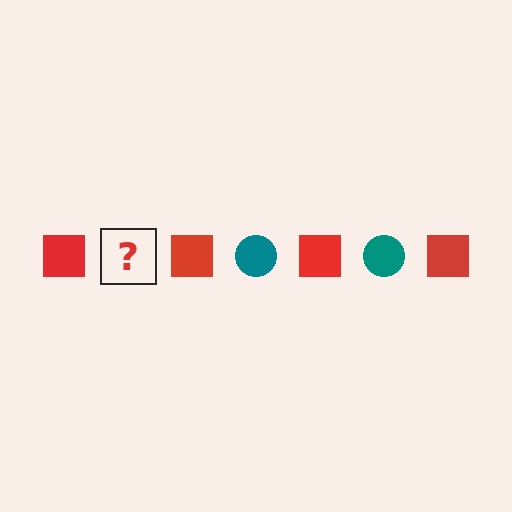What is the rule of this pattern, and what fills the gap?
The rule is that the pattern alternates between red square and teal circle. The gap should be filled with a teal circle.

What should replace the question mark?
The question mark should be replaced with a teal circle.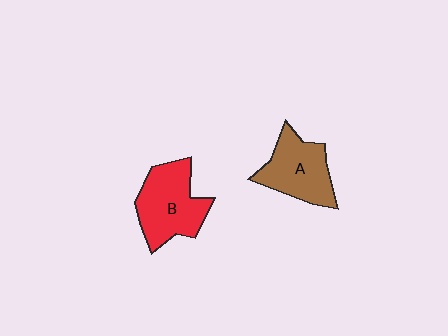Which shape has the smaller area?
Shape A (brown).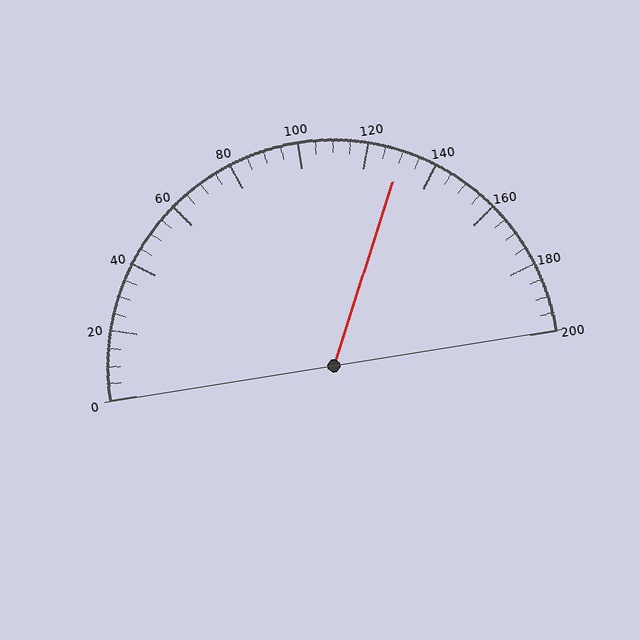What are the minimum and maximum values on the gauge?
The gauge ranges from 0 to 200.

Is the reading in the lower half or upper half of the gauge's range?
The reading is in the upper half of the range (0 to 200).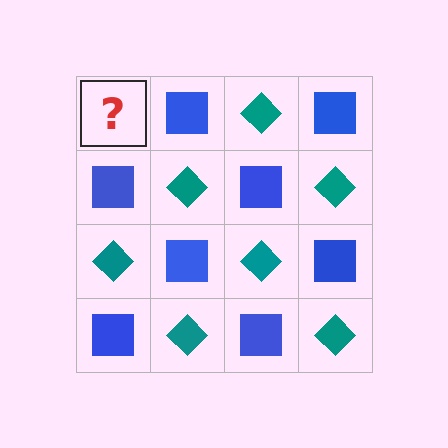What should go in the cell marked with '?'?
The missing cell should contain a teal diamond.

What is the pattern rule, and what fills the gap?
The rule is that it alternates teal diamond and blue square in a checkerboard pattern. The gap should be filled with a teal diamond.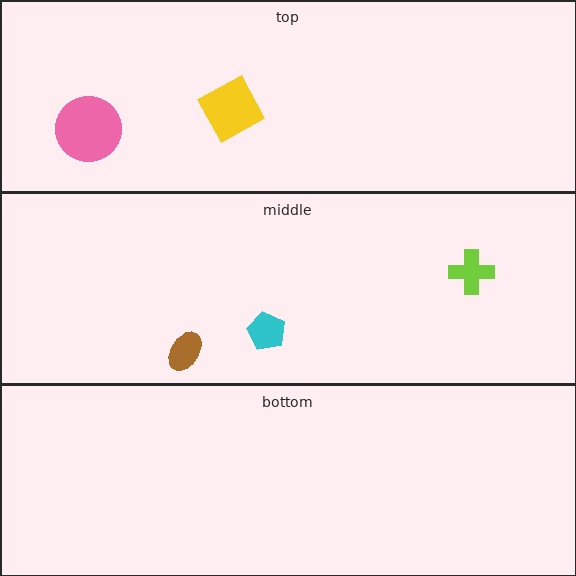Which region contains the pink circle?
The top region.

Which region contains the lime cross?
The middle region.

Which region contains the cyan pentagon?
The middle region.